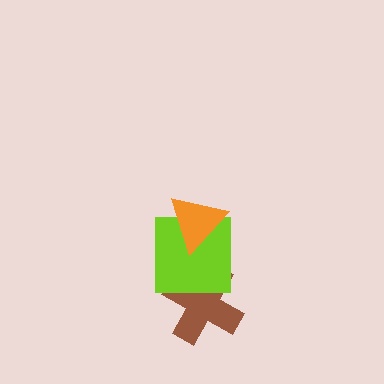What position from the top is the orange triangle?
The orange triangle is 1st from the top.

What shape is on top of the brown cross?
The lime square is on top of the brown cross.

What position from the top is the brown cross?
The brown cross is 3rd from the top.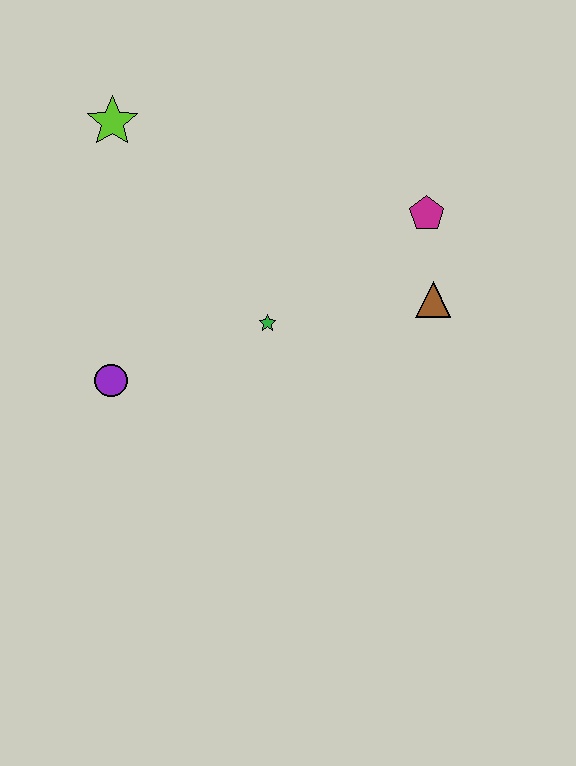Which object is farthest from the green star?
The lime star is farthest from the green star.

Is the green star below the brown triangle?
Yes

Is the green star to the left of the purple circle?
No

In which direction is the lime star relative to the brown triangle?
The lime star is to the left of the brown triangle.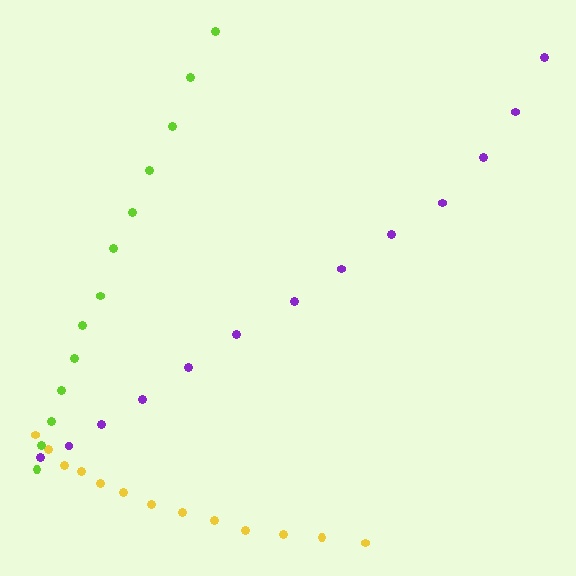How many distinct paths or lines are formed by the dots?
There are 3 distinct paths.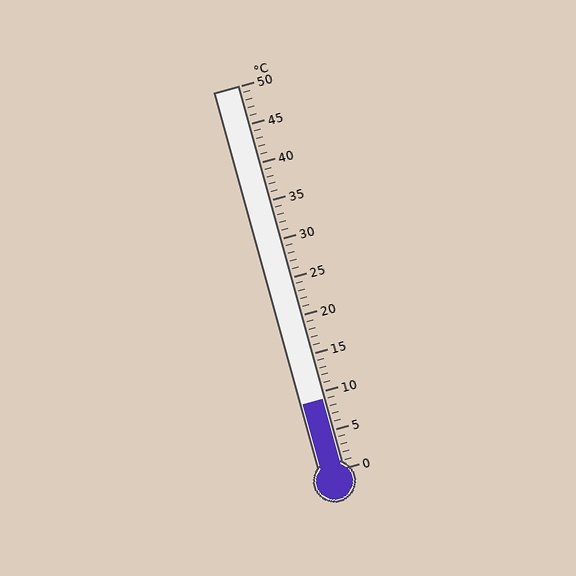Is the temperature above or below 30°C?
The temperature is below 30°C.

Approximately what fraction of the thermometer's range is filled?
The thermometer is filled to approximately 20% of its range.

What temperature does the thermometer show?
The thermometer shows approximately 9°C.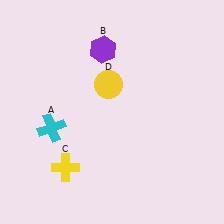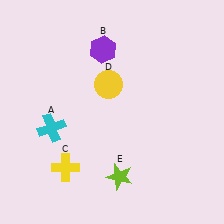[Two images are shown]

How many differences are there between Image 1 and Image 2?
There is 1 difference between the two images.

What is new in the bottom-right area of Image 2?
A lime star (E) was added in the bottom-right area of Image 2.